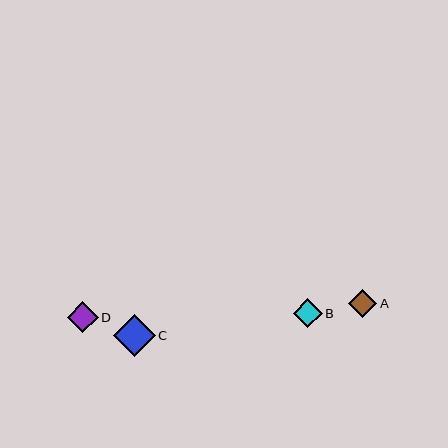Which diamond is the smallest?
Diamond A is the smallest with a size of approximately 28 pixels.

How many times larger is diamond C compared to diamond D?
Diamond C is approximately 1.4 times the size of diamond D.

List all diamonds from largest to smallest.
From largest to smallest: C, D, B, A.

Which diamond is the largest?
Diamond C is the largest with a size of approximately 42 pixels.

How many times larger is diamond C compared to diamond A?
Diamond C is approximately 1.5 times the size of diamond A.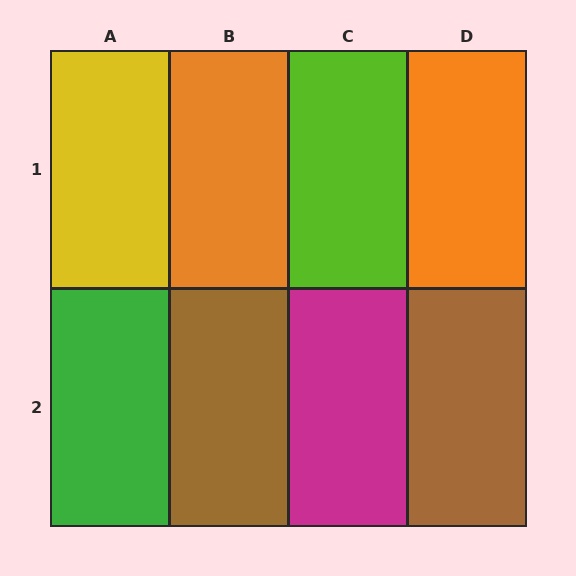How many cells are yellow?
1 cell is yellow.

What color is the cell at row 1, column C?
Lime.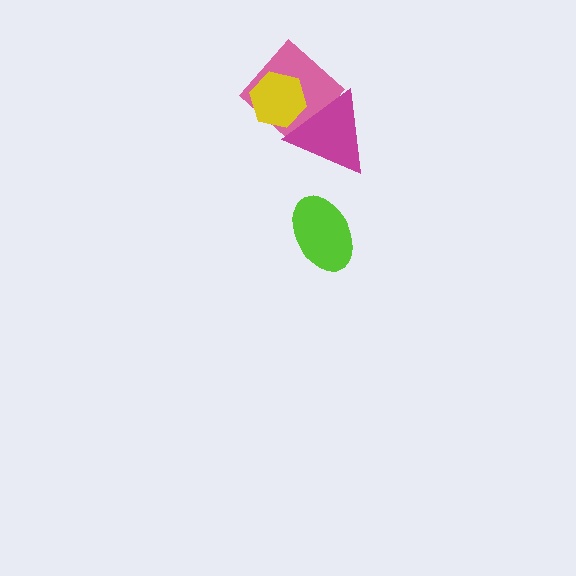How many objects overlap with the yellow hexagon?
2 objects overlap with the yellow hexagon.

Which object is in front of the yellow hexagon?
The magenta triangle is in front of the yellow hexagon.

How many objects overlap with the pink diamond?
2 objects overlap with the pink diamond.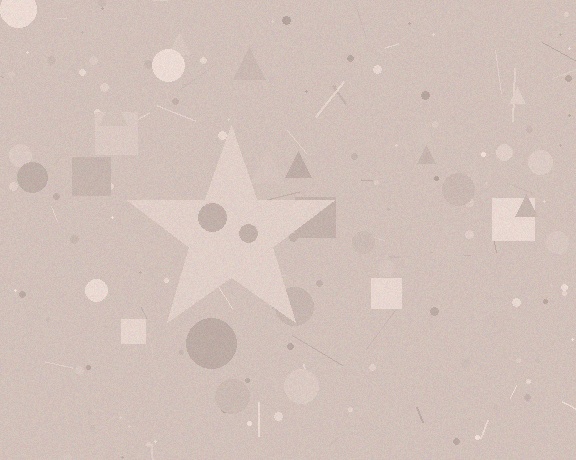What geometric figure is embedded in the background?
A star is embedded in the background.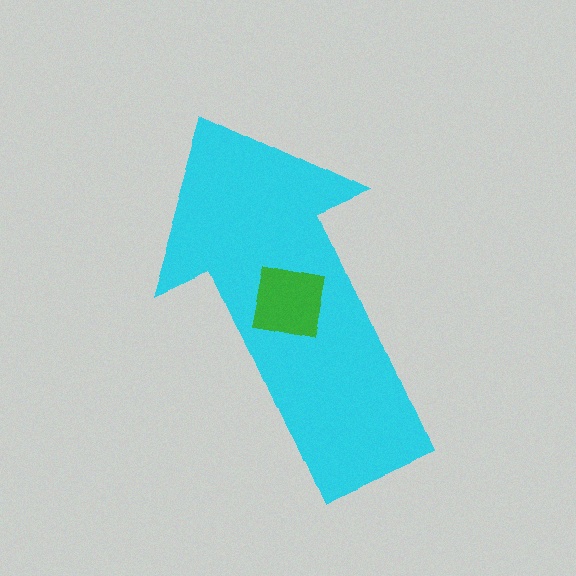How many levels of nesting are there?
2.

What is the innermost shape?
The green square.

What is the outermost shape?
The cyan arrow.